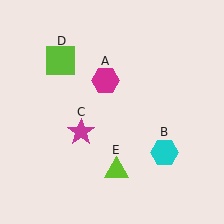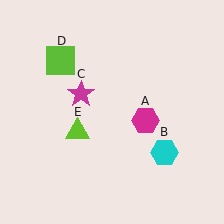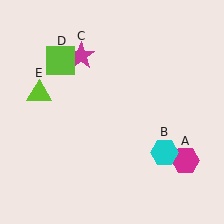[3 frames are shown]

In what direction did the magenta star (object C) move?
The magenta star (object C) moved up.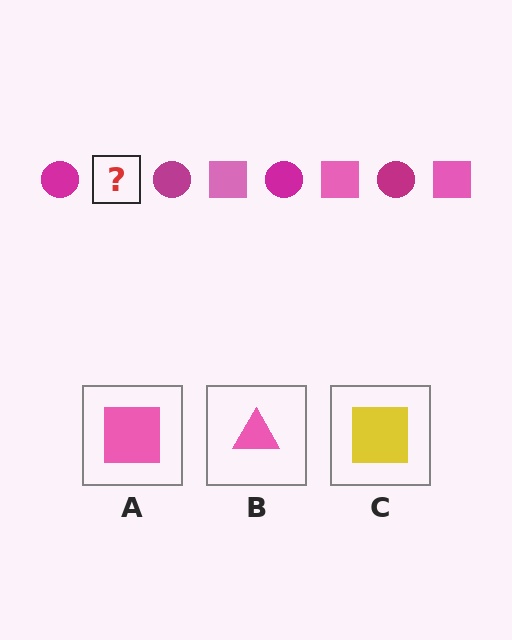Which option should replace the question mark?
Option A.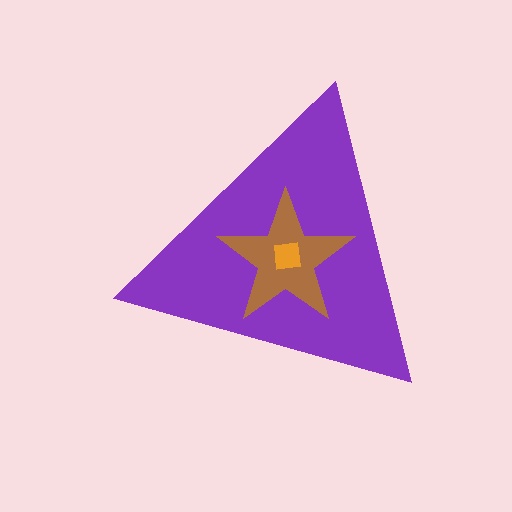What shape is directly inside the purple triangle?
The brown star.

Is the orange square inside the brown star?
Yes.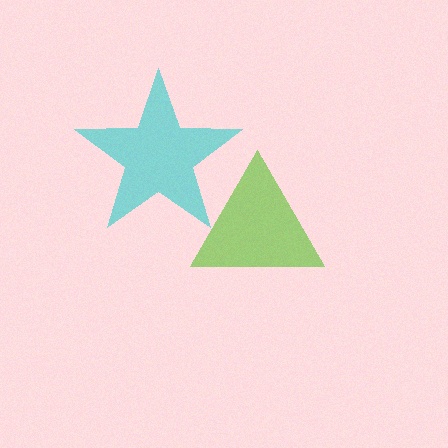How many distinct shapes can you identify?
There are 2 distinct shapes: a cyan star, a lime triangle.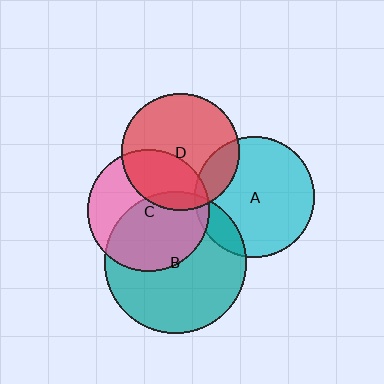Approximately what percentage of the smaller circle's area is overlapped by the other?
Approximately 10%.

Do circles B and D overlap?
Yes.